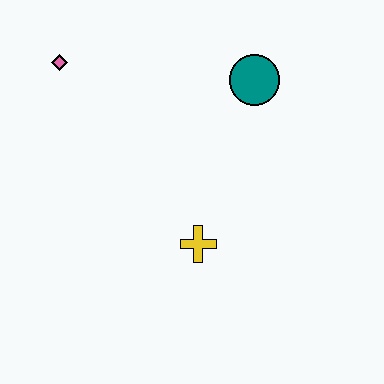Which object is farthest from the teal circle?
The pink diamond is farthest from the teal circle.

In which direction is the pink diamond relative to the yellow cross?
The pink diamond is above the yellow cross.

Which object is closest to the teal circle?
The yellow cross is closest to the teal circle.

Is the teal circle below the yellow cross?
No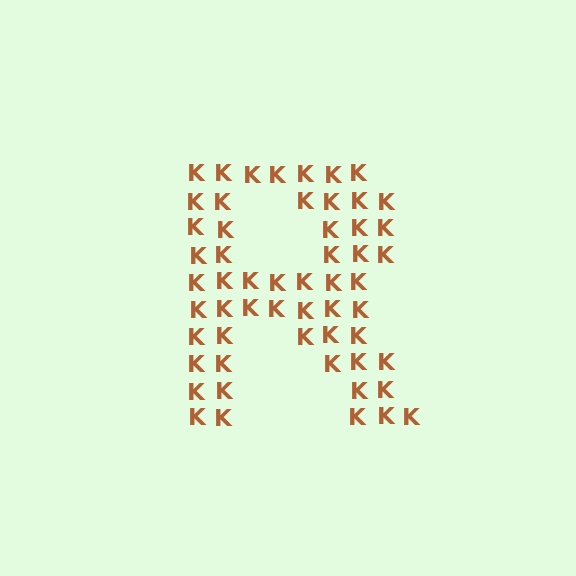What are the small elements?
The small elements are letter K's.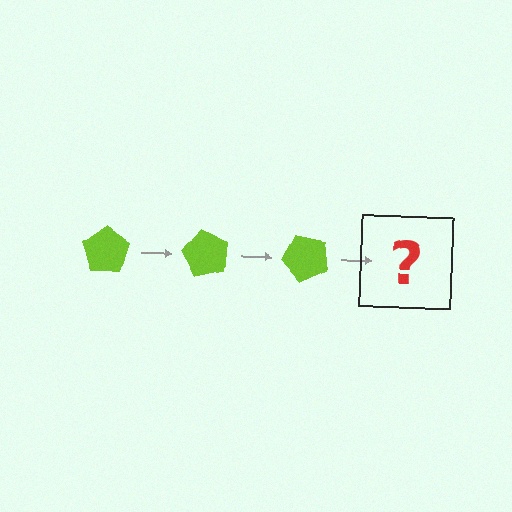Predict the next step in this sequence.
The next step is a lime pentagon rotated 180 degrees.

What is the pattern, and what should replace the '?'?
The pattern is that the pentagon rotates 60 degrees each step. The '?' should be a lime pentagon rotated 180 degrees.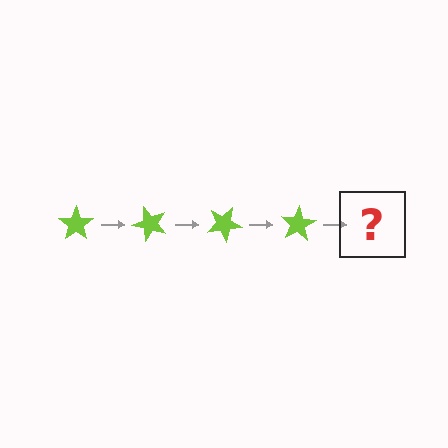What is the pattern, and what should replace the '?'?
The pattern is that the star rotates 50 degrees each step. The '?' should be a lime star rotated 200 degrees.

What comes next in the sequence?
The next element should be a lime star rotated 200 degrees.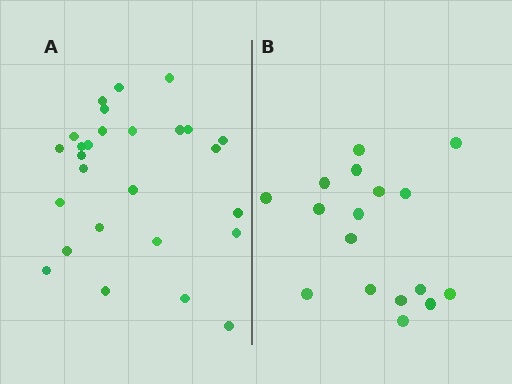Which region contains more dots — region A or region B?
Region A (the left region) has more dots.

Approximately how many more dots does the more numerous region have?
Region A has roughly 10 or so more dots than region B.